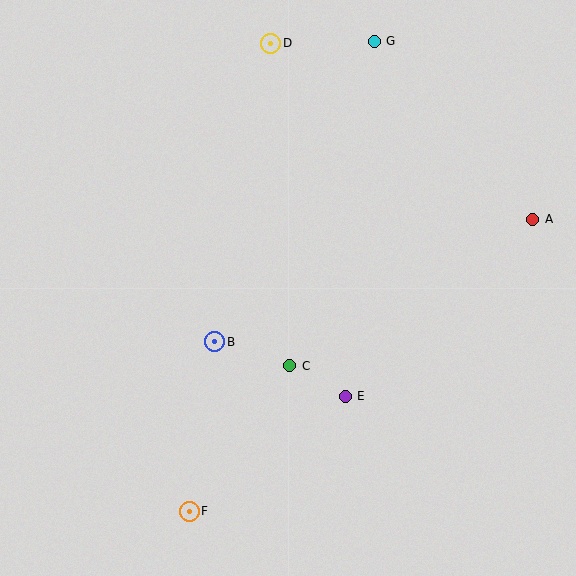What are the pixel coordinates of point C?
Point C is at (290, 366).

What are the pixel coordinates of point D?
Point D is at (271, 43).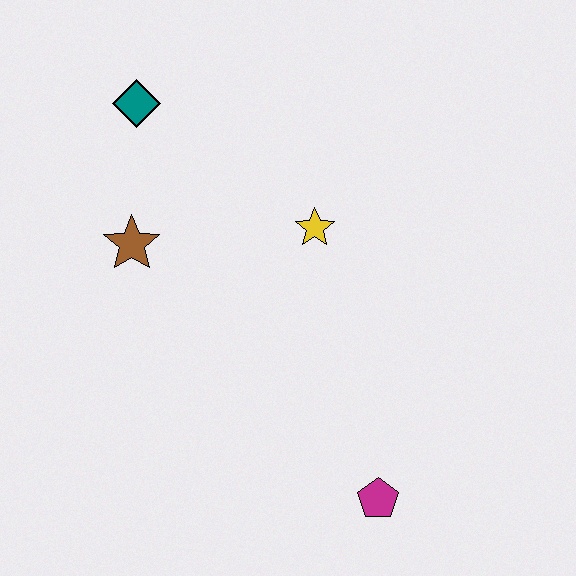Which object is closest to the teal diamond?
The brown star is closest to the teal diamond.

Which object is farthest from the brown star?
The magenta pentagon is farthest from the brown star.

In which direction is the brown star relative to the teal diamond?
The brown star is below the teal diamond.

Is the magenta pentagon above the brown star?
No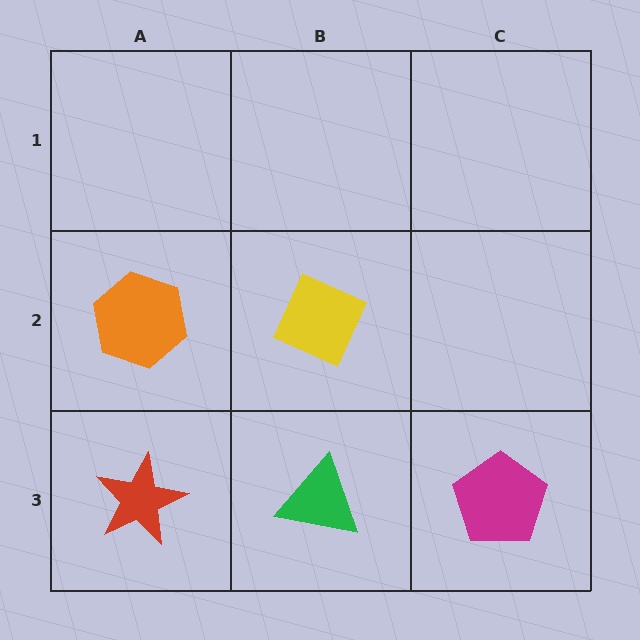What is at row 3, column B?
A green triangle.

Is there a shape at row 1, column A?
No, that cell is empty.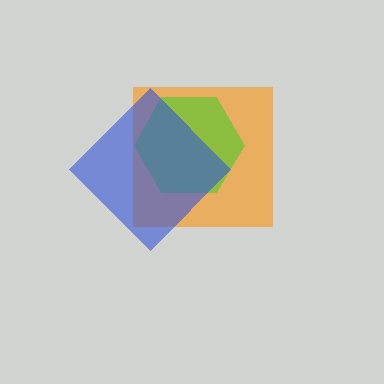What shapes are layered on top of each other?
The layered shapes are: an orange square, a lime hexagon, a blue diamond.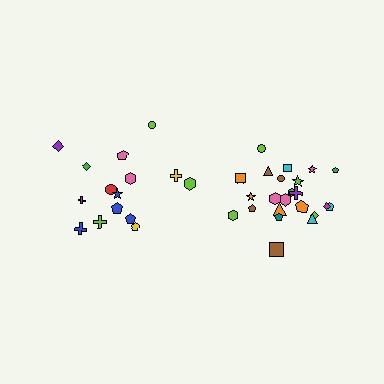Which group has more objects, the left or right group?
The right group.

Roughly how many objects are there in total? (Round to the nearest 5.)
Roughly 40 objects in total.